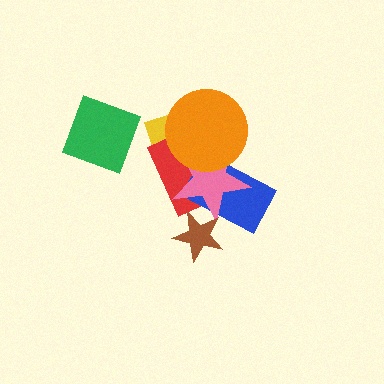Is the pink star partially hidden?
Yes, it is partially covered by another shape.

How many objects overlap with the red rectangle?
4 objects overlap with the red rectangle.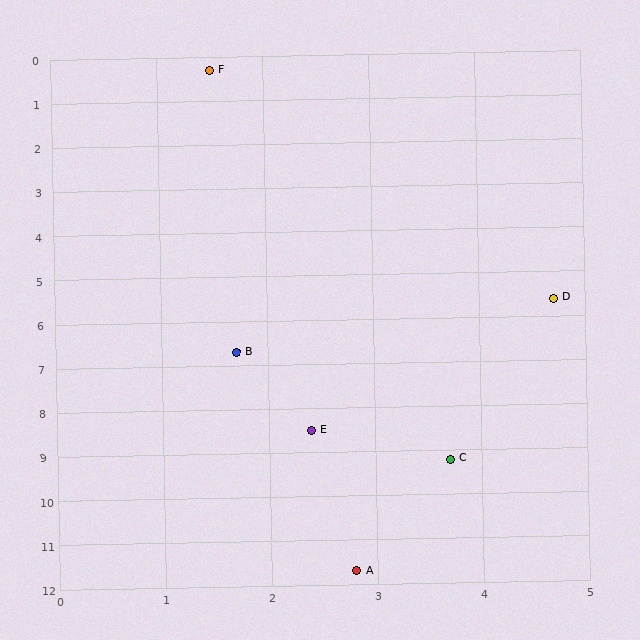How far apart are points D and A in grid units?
Points D and A are about 6.4 grid units apart.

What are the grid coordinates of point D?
Point D is at approximately (4.7, 5.6).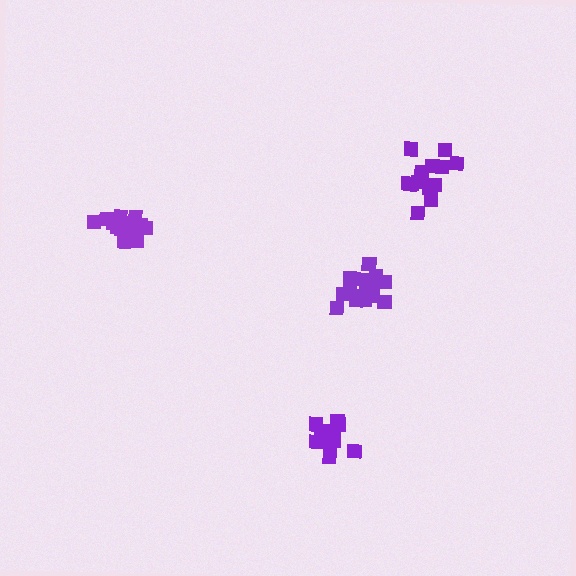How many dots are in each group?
Group 1: 18 dots, Group 2: 19 dots, Group 3: 18 dots, Group 4: 15 dots (70 total).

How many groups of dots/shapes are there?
There are 4 groups.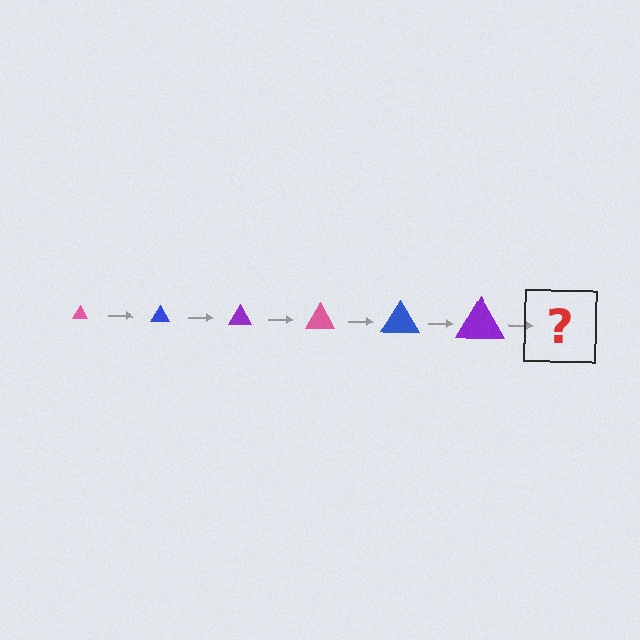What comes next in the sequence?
The next element should be a pink triangle, larger than the previous one.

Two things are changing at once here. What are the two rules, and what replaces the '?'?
The two rules are that the triangle grows larger each step and the color cycles through pink, blue, and purple. The '?' should be a pink triangle, larger than the previous one.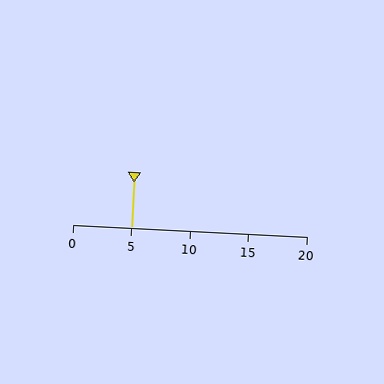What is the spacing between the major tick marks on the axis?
The major ticks are spaced 5 apart.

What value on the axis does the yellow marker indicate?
The marker indicates approximately 5.